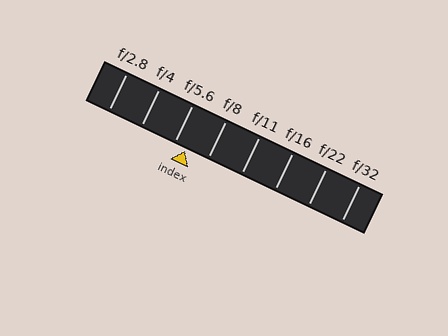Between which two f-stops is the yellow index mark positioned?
The index mark is between f/5.6 and f/8.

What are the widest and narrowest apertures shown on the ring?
The widest aperture shown is f/2.8 and the narrowest is f/32.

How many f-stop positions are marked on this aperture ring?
There are 8 f-stop positions marked.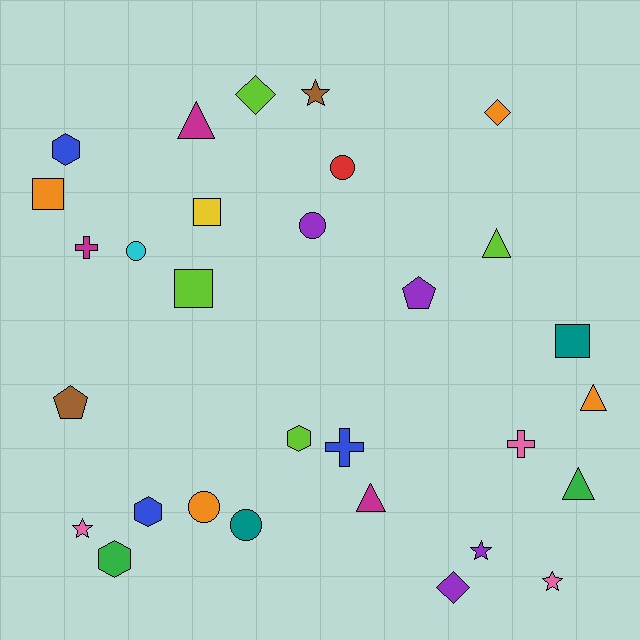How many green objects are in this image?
There are 2 green objects.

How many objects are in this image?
There are 30 objects.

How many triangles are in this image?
There are 5 triangles.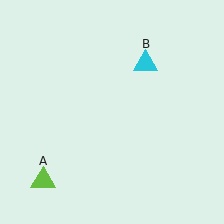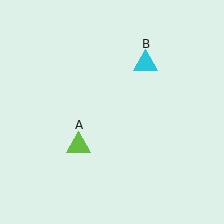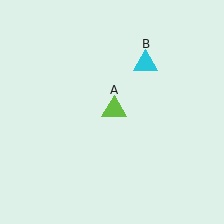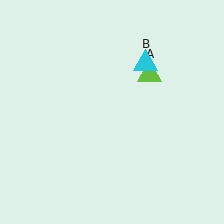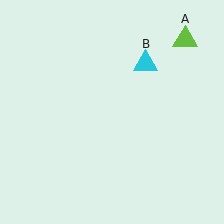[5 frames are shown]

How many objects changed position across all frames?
1 object changed position: lime triangle (object A).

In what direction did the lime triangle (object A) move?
The lime triangle (object A) moved up and to the right.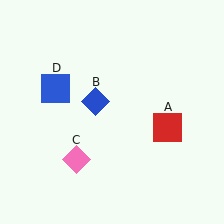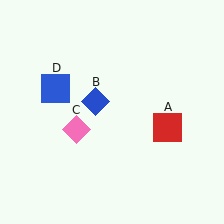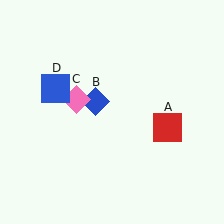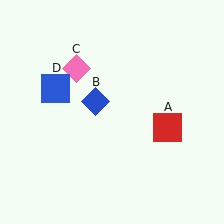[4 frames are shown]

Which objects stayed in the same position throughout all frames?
Red square (object A) and blue diamond (object B) and blue square (object D) remained stationary.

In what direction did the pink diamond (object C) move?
The pink diamond (object C) moved up.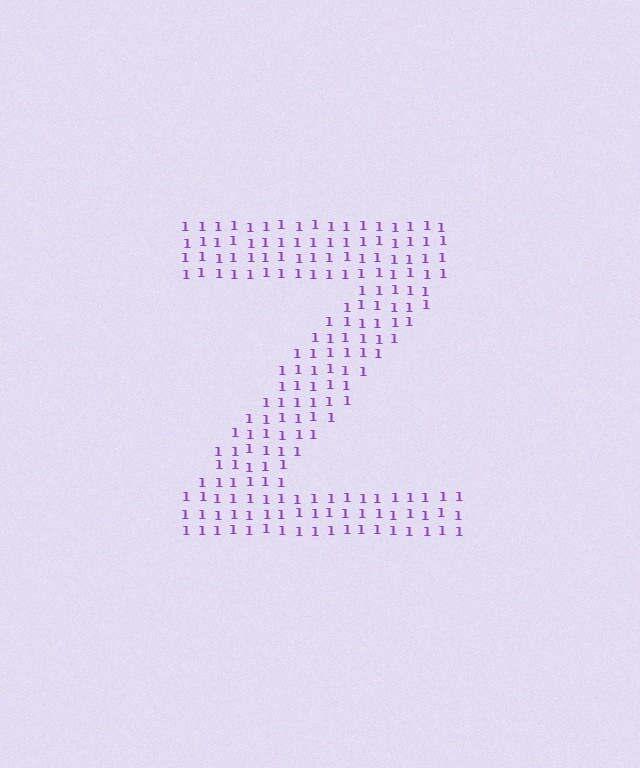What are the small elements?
The small elements are digit 1's.